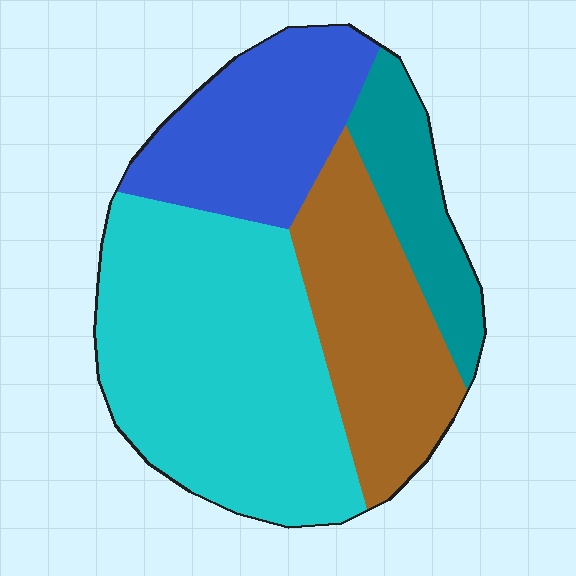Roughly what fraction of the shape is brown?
Brown covers about 25% of the shape.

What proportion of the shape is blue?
Blue takes up about one fifth (1/5) of the shape.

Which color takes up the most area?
Cyan, at roughly 45%.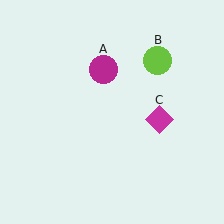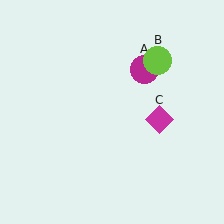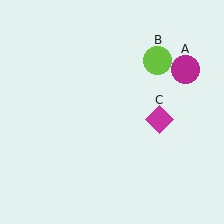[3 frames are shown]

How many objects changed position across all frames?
1 object changed position: magenta circle (object A).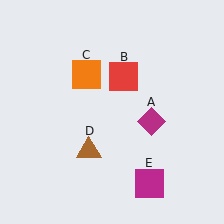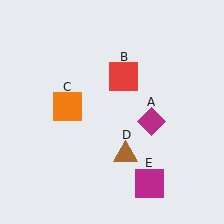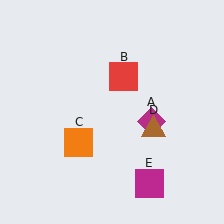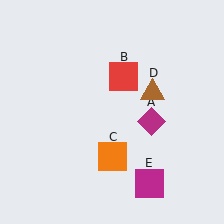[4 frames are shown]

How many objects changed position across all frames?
2 objects changed position: orange square (object C), brown triangle (object D).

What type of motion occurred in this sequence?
The orange square (object C), brown triangle (object D) rotated counterclockwise around the center of the scene.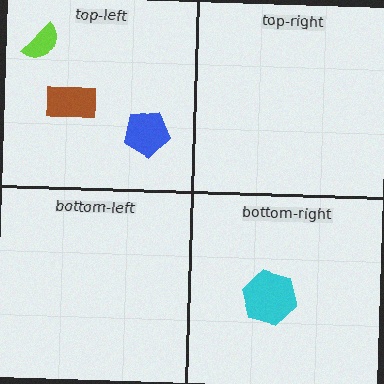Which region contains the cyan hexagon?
The bottom-right region.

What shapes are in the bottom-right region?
The cyan hexagon.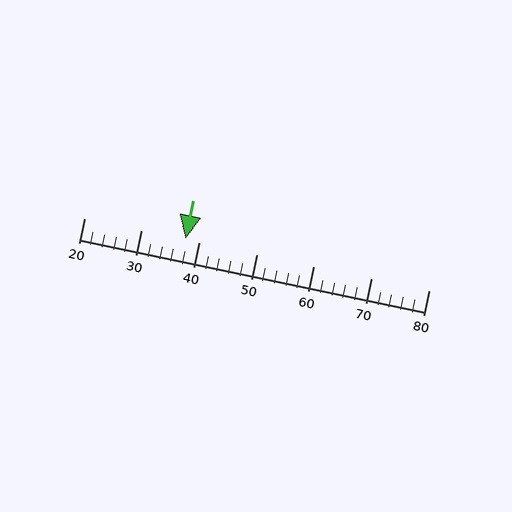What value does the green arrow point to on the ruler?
The green arrow points to approximately 38.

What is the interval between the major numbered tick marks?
The major tick marks are spaced 10 units apart.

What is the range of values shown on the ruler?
The ruler shows values from 20 to 80.